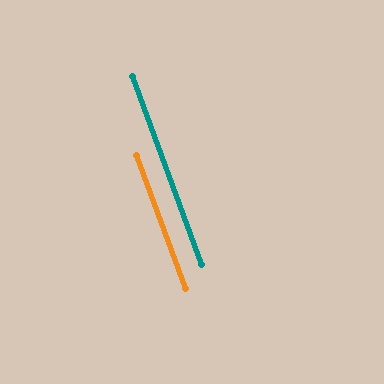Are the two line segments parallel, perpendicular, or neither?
Parallel — their directions differ by only 0.1°.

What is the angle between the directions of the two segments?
Approximately 0 degrees.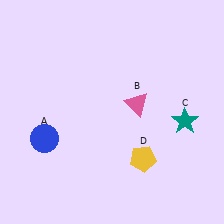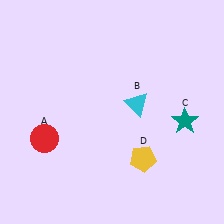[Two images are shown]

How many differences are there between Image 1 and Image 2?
There are 2 differences between the two images.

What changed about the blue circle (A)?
In Image 1, A is blue. In Image 2, it changed to red.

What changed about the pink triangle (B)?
In Image 1, B is pink. In Image 2, it changed to cyan.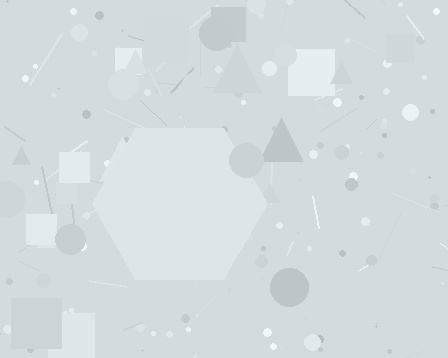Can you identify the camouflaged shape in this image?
The camouflaged shape is a hexagon.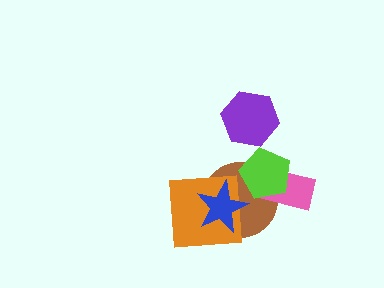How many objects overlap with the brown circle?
4 objects overlap with the brown circle.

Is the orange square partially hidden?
Yes, it is partially covered by another shape.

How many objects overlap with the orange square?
2 objects overlap with the orange square.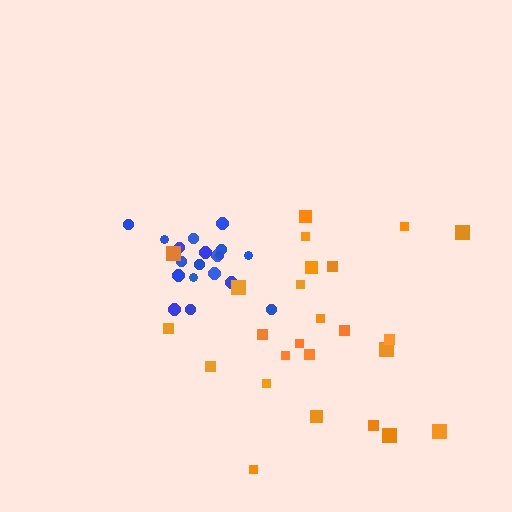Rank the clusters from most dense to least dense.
blue, orange.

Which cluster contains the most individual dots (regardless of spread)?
Orange (25).